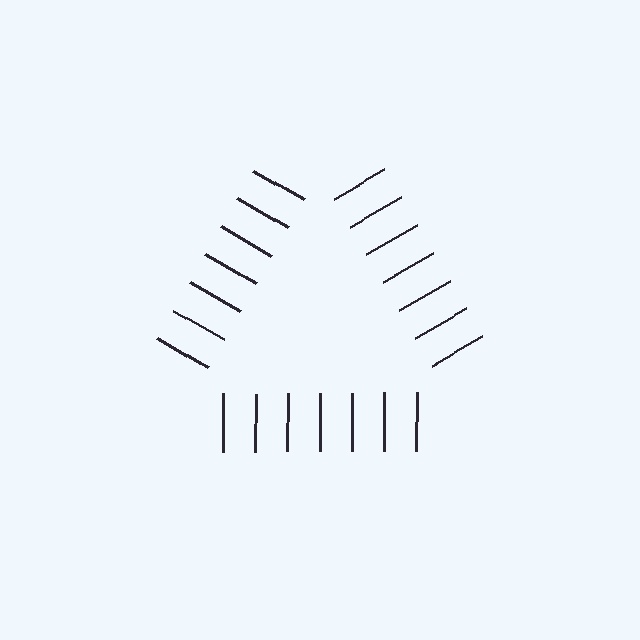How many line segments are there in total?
21 — 7 along each of the 3 edges.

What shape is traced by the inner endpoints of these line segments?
An illusory triangle — the line segments terminate on its edges but no continuous stroke is drawn.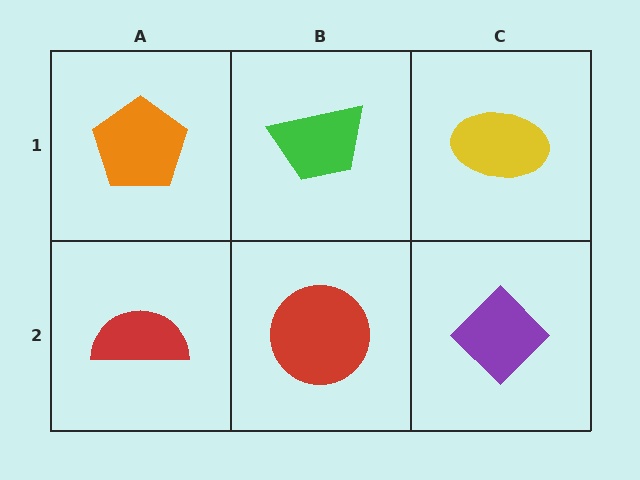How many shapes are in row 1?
3 shapes.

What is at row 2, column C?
A purple diamond.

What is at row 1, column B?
A green trapezoid.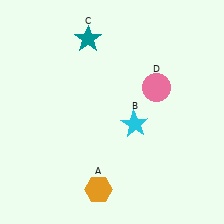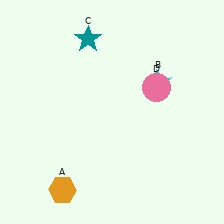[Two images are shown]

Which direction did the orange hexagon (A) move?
The orange hexagon (A) moved left.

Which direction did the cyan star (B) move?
The cyan star (B) moved up.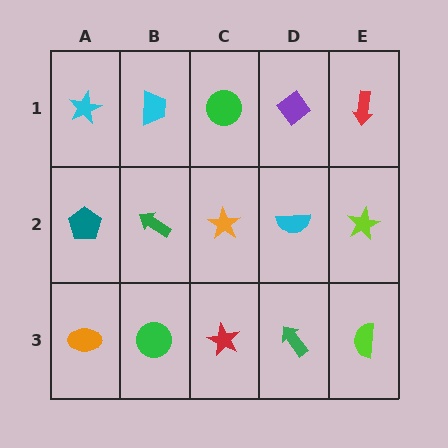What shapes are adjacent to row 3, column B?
A green arrow (row 2, column B), an orange ellipse (row 3, column A), a red star (row 3, column C).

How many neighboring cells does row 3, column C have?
3.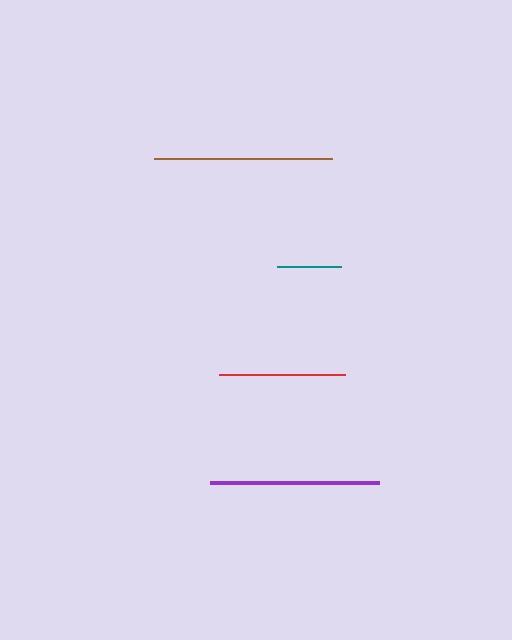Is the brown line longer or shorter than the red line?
The brown line is longer than the red line.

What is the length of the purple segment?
The purple segment is approximately 169 pixels long.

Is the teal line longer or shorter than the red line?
The red line is longer than the teal line.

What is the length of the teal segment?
The teal segment is approximately 64 pixels long.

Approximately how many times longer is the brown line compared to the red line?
The brown line is approximately 1.4 times the length of the red line.